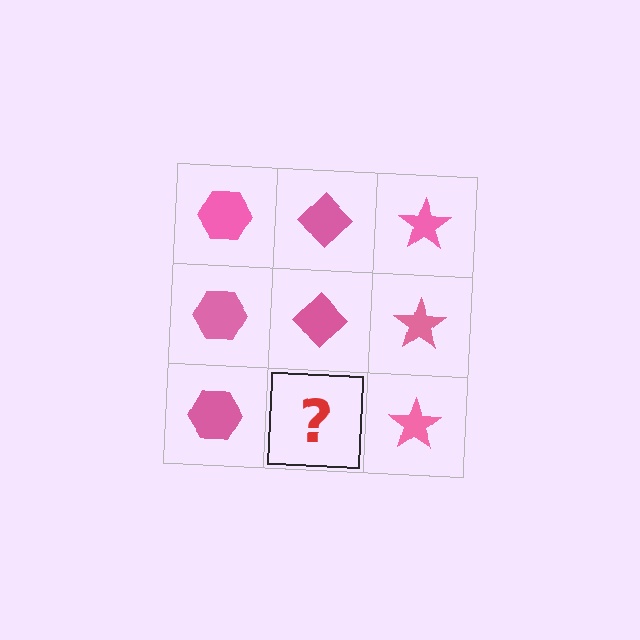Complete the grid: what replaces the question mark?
The question mark should be replaced with a pink diamond.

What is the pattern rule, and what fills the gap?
The rule is that each column has a consistent shape. The gap should be filled with a pink diamond.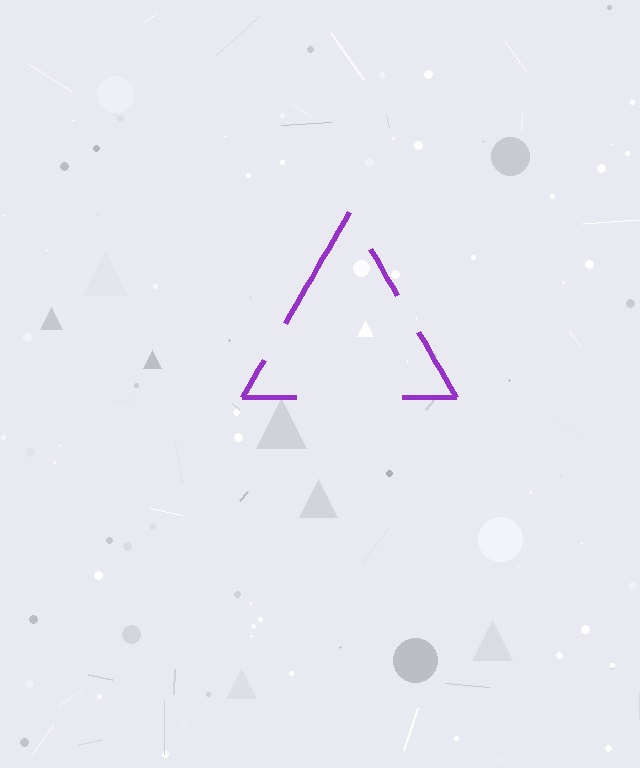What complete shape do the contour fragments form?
The contour fragments form a triangle.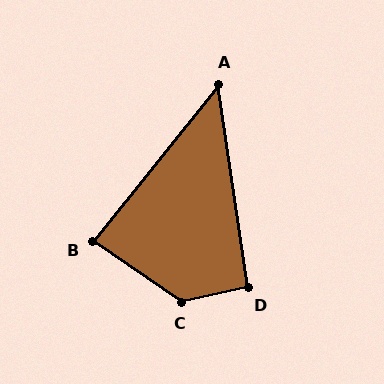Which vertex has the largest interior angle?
C, at approximately 133 degrees.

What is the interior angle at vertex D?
Approximately 94 degrees (approximately right).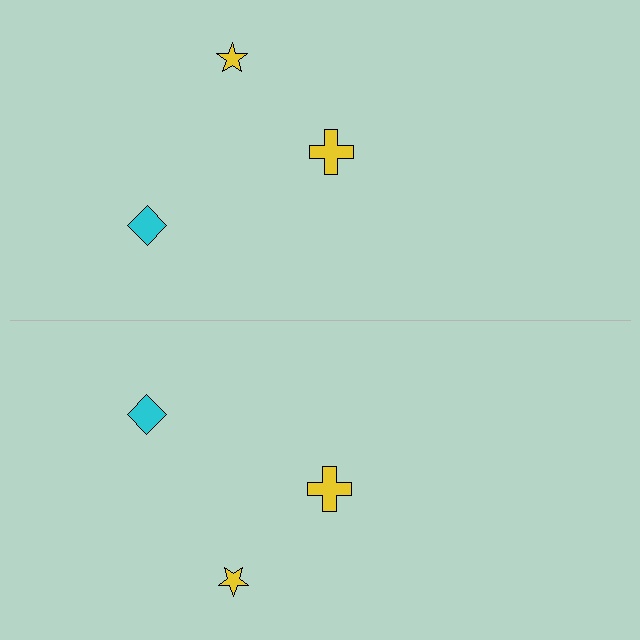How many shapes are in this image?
There are 6 shapes in this image.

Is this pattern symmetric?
Yes, this pattern has bilateral (reflection) symmetry.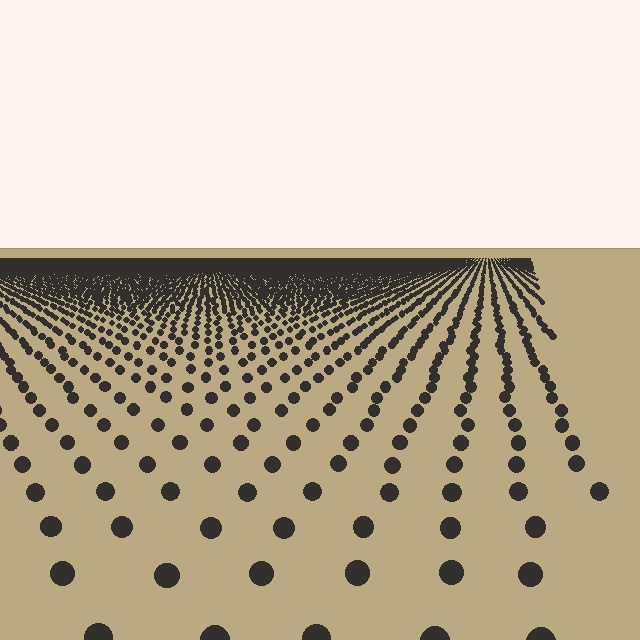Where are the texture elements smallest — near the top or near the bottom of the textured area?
Near the top.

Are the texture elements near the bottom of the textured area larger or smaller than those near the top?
Larger. Near the bottom, elements are closer to the viewer and appear at a bigger on-screen size.